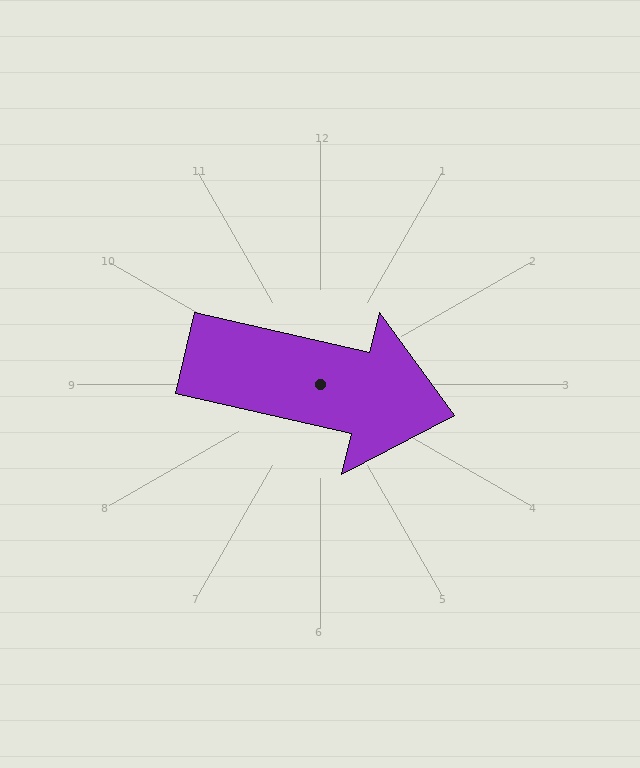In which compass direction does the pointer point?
East.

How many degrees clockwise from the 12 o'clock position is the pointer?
Approximately 103 degrees.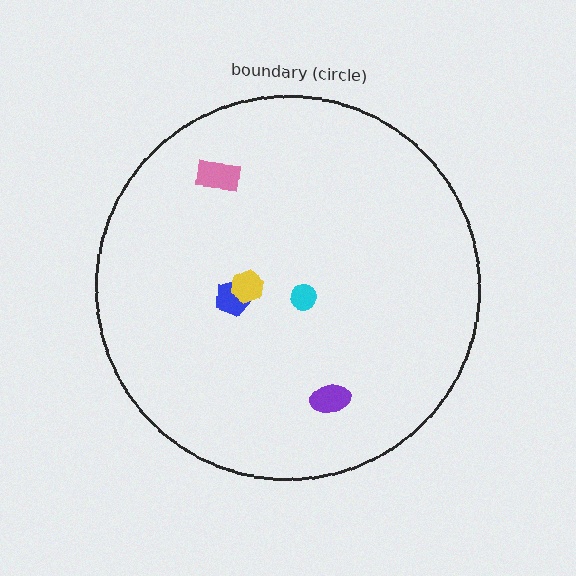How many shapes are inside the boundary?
5 inside, 0 outside.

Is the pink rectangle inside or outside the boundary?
Inside.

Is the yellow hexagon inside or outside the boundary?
Inside.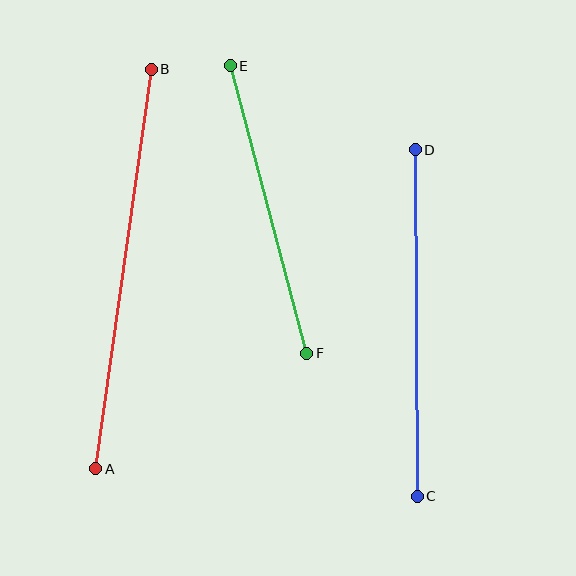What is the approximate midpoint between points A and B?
The midpoint is at approximately (123, 269) pixels.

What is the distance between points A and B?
The distance is approximately 404 pixels.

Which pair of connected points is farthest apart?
Points A and B are farthest apart.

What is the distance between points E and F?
The distance is approximately 298 pixels.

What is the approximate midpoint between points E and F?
The midpoint is at approximately (269, 209) pixels.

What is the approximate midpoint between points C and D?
The midpoint is at approximately (416, 323) pixels.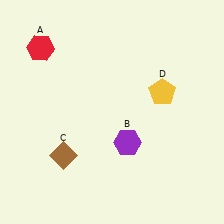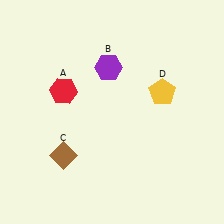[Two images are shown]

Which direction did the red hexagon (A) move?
The red hexagon (A) moved down.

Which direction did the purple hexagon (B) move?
The purple hexagon (B) moved up.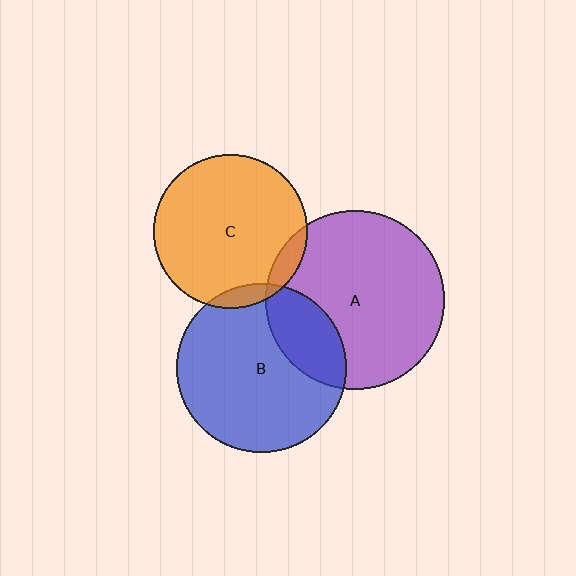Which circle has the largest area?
Circle A (purple).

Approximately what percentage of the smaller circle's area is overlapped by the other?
Approximately 10%.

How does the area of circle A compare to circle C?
Approximately 1.4 times.